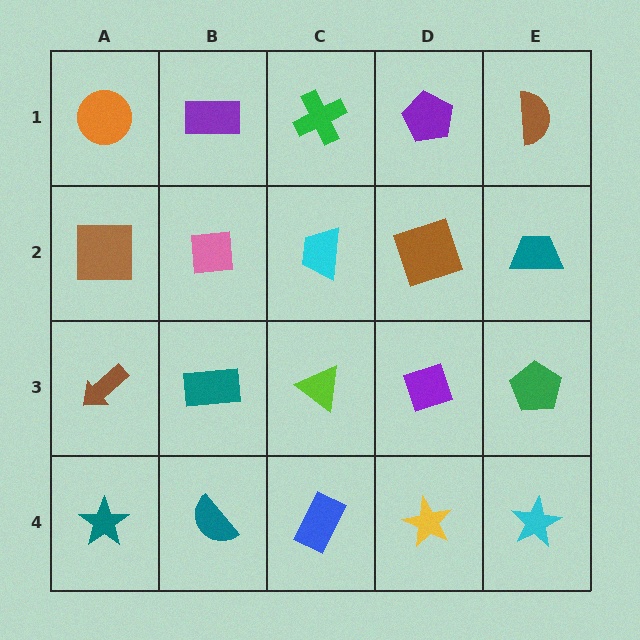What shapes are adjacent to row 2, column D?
A purple pentagon (row 1, column D), a purple diamond (row 3, column D), a cyan trapezoid (row 2, column C), a teal trapezoid (row 2, column E).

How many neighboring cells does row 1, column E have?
2.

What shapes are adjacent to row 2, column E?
A brown semicircle (row 1, column E), a green pentagon (row 3, column E), a brown square (row 2, column D).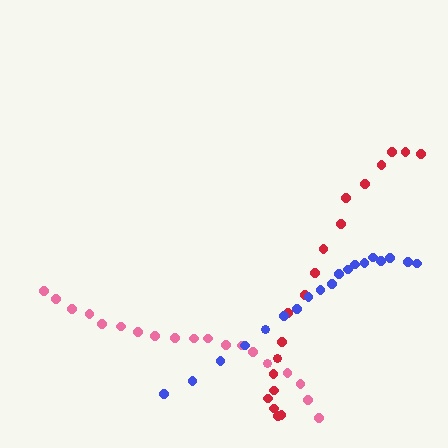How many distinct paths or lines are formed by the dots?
There are 3 distinct paths.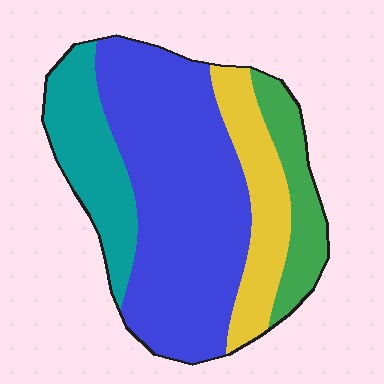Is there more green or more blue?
Blue.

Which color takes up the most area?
Blue, at roughly 50%.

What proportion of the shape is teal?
Teal covers roughly 20% of the shape.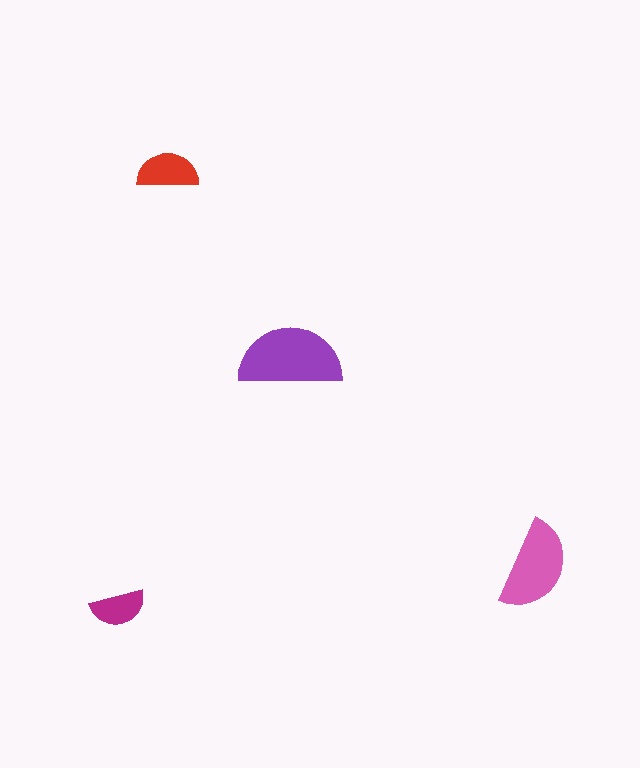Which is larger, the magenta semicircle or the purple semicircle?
The purple one.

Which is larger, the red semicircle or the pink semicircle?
The pink one.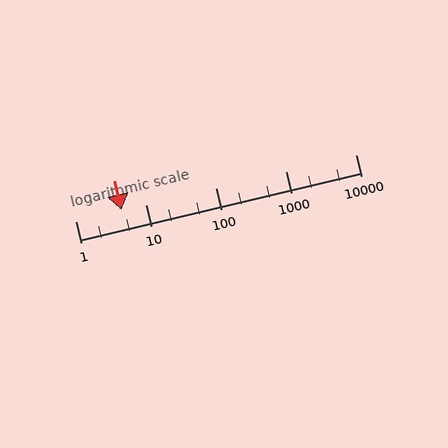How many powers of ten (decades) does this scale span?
The scale spans 4 decades, from 1 to 10000.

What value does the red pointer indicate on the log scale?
The pointer indicates approximately 4.6.